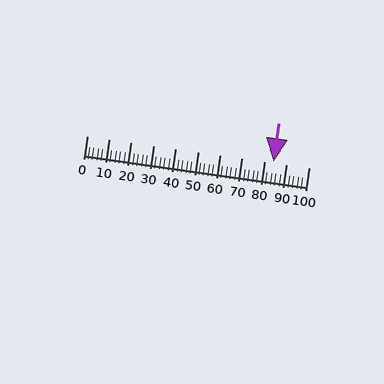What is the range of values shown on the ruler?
The ruler shows values from 0 to 100.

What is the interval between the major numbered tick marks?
The major tick marks are spaced 10 units apart.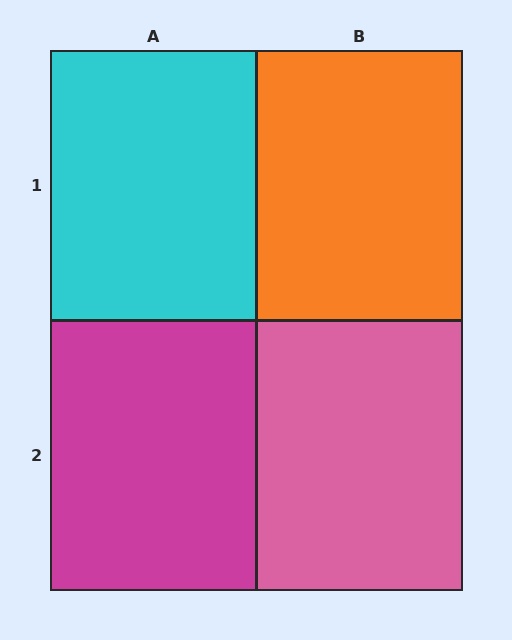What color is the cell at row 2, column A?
Magenta.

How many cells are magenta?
1 cell is magenta.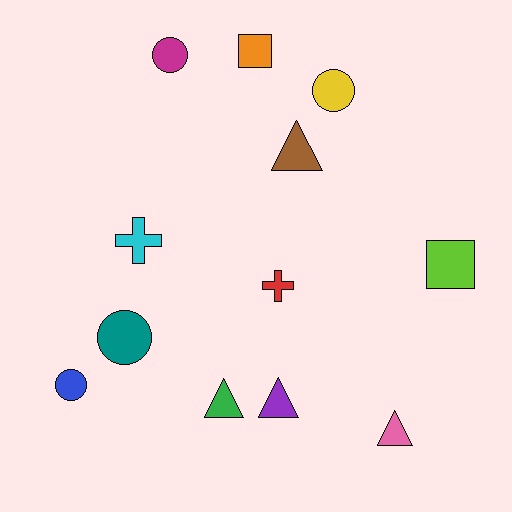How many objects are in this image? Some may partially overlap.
There are 12 objects.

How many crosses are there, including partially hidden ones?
There are 2 crosses.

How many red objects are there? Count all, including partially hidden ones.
There is 1 red object.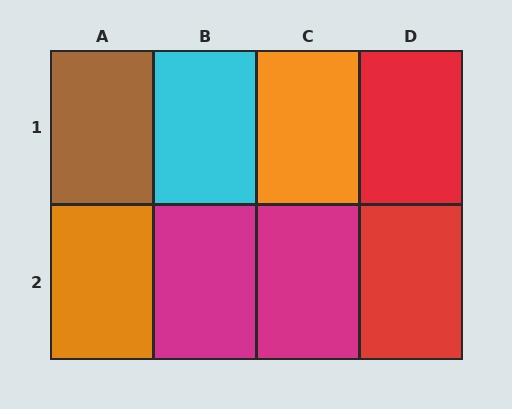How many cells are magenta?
2 cells are magenta.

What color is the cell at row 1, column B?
Cyan.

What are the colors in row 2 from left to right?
Orange, magenta, magenta, red.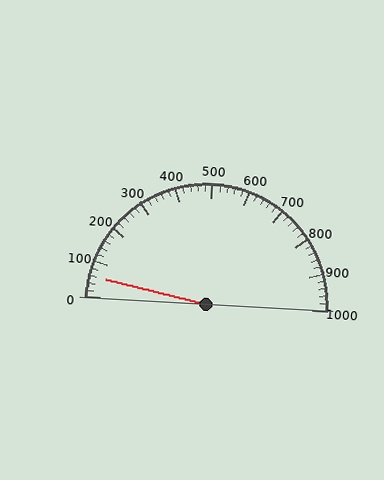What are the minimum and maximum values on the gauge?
The gauge ranges from 0 to 1000.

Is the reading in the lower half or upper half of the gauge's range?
The reading is in the lower half of the range (0 to 1000).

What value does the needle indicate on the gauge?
The needle indicates approximately 60.